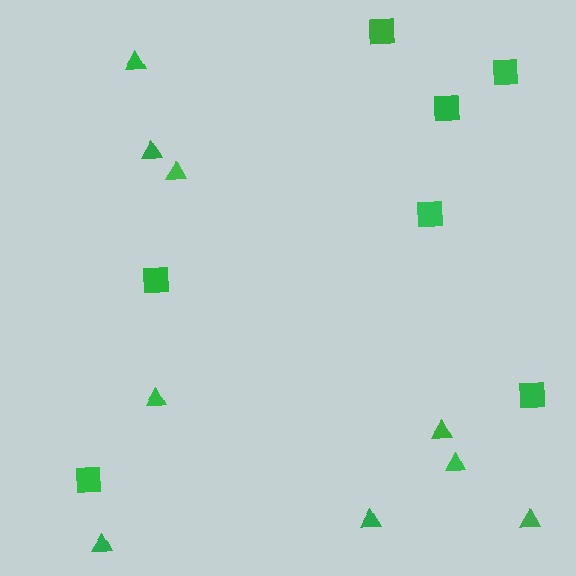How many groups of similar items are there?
There are 2 groups: one group of squares (7) and one group of triangles (9).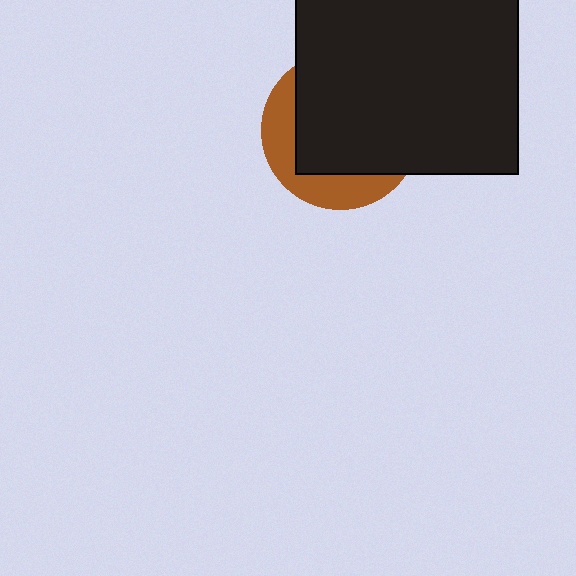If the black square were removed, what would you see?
You would see the complete brown circle.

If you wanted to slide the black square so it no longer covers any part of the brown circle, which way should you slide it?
Slide it toward the upper-right — that is the most direct way to separate the two shapes.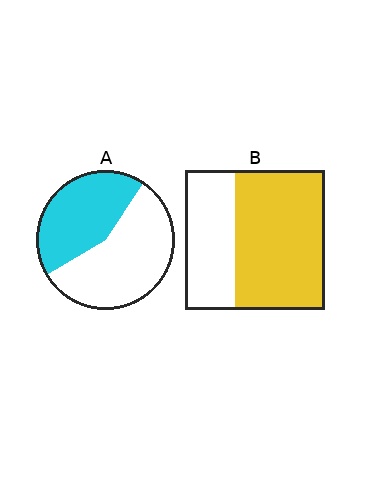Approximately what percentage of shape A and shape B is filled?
A is approximately 45% and B is approximately 65%.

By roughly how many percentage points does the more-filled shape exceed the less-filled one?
By roughly 20 percentage points (B over A).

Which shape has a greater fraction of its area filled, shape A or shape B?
Shape B.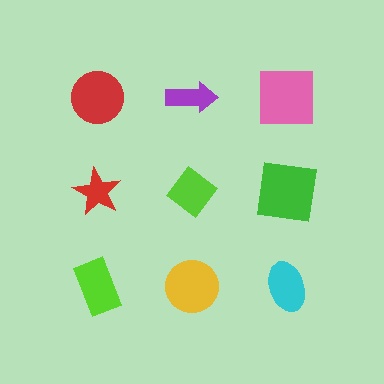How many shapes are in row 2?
3 shapes.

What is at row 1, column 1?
A red circle.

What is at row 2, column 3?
A green square.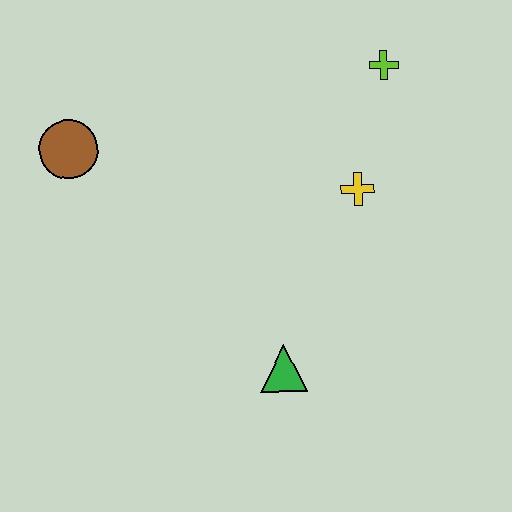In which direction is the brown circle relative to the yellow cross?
The brown circle is to the left of the yellow cross.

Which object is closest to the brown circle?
The yellow cross is closest to the brown circle.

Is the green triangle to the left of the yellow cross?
Yes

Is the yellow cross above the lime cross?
No